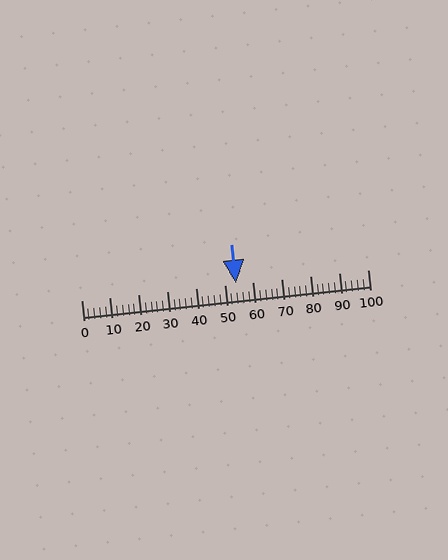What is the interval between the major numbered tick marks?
The major tick marks are spaced 10 units apart.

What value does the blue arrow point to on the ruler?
The blue arrow points to approximately 54.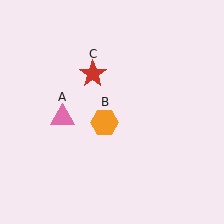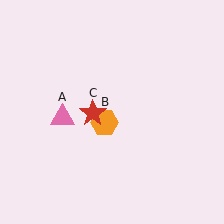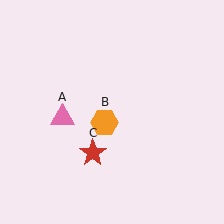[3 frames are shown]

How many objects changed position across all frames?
1 object changed position: red star (object C).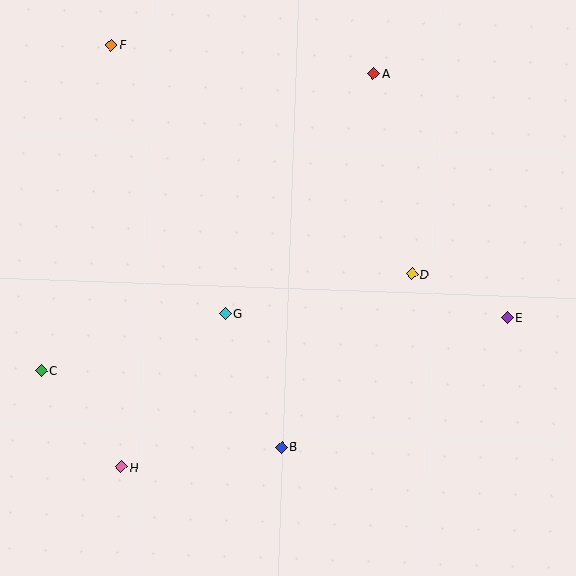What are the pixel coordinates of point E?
Point E is at (507, 318).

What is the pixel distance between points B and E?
The distance between B and E is 260 pixels.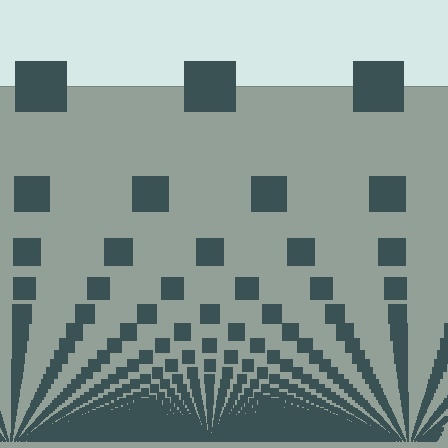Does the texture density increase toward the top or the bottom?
Density increases toward the bottom.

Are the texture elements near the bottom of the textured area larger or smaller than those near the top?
Smaller. The gradient is inverted — elements near the bottom are smaller and denser.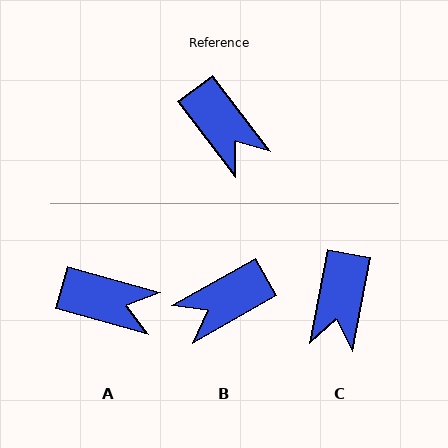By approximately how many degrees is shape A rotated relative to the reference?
Approximately 37 degrees counter-clockwise.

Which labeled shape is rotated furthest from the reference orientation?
B, about 98 degrees away.